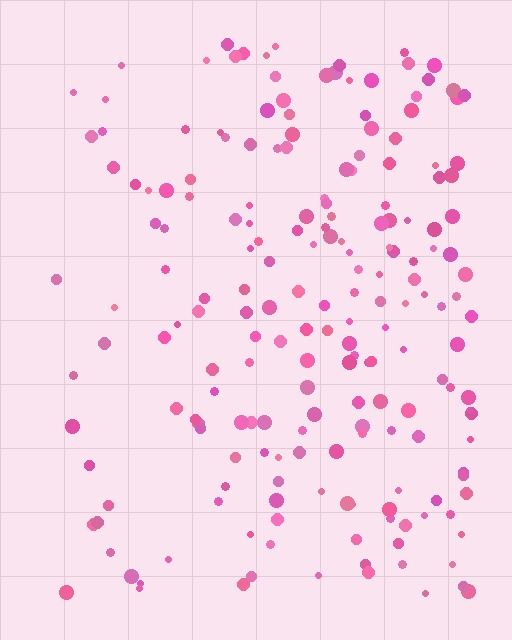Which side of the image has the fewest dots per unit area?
The left.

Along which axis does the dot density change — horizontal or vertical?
Horizontal.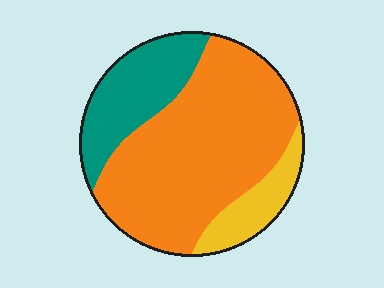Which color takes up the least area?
Yellow, at roughly 15%.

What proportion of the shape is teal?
Teal covers 23% of the shape.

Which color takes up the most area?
Orange, at roughly 65%.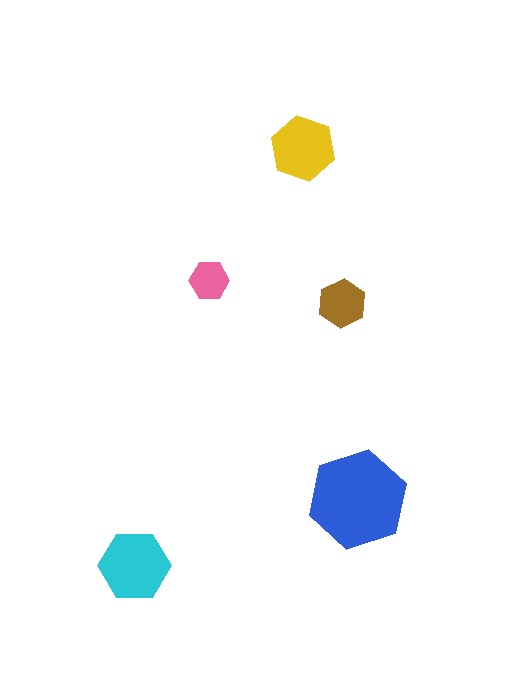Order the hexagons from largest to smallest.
the blue one, the cyan one, the yellow one, the brown one, the pink one.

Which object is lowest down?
The cyan hexagon is bottommost.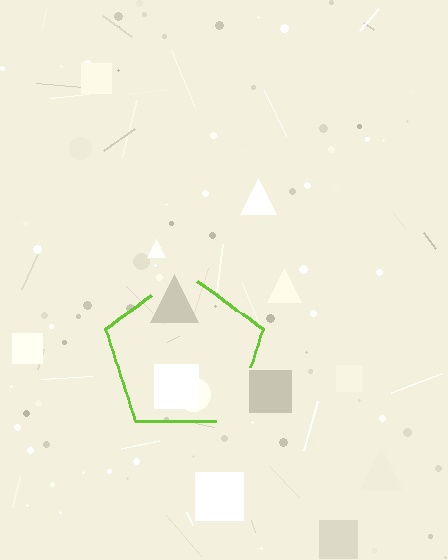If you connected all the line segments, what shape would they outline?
They would outline a pentagon.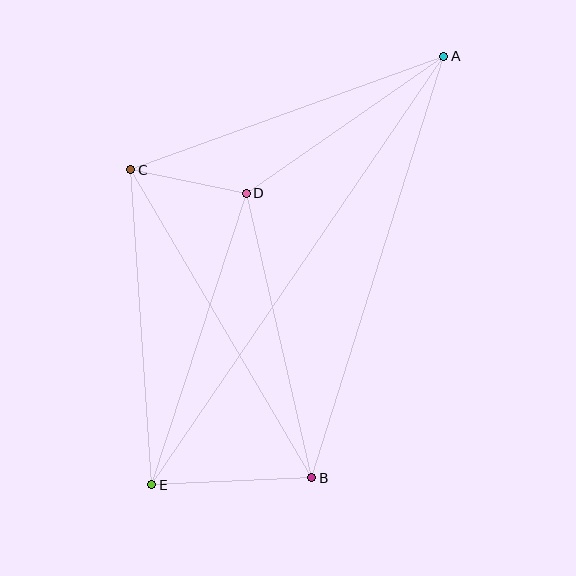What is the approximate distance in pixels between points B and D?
The distance between B and D is approximately 292 pixels.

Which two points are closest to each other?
Points C and D are closest to each other.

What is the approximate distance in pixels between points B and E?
The distance between B and E is approximately 160 pixels.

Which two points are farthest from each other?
Points A and E are farthest from each other.